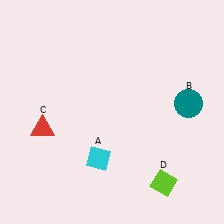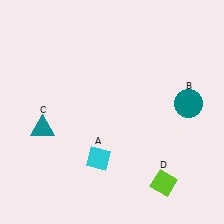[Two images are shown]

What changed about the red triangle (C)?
In Image 1, C is red. In Image 2, it changed to teal.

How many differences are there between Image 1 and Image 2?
There is 1 difference between the two images.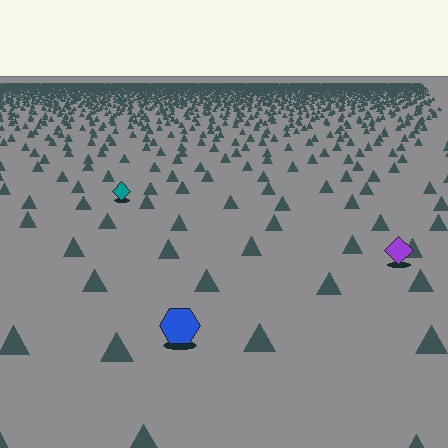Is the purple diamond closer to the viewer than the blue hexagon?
No. The blue hexagon is closer — you can tell from the texture gradient: the ground texture is coarser near it.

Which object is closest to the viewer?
The blue hexagon is closest. The texture marks near it are larger and more spread out.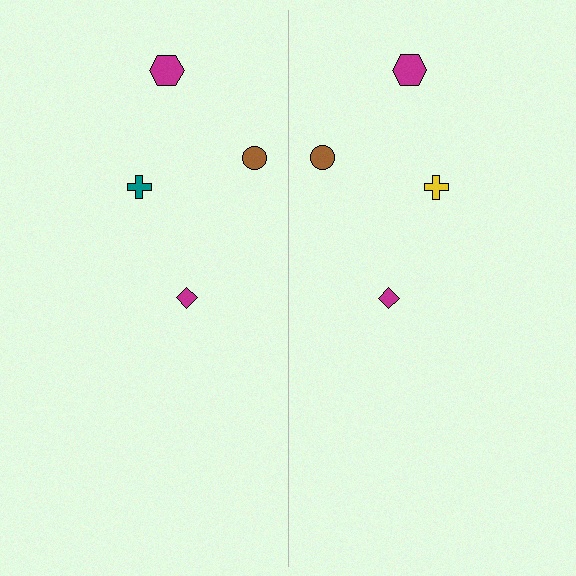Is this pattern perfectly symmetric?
No, the pattern is not perfectly symmetric. The yellow cross on the right side breaks the symmetry — its mirror counterpart is teal.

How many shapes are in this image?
There are 8 shapes in this image.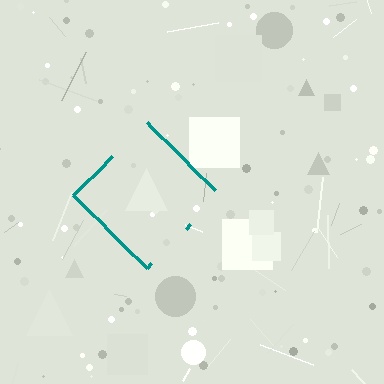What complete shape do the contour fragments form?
The contour fragments form a diamond.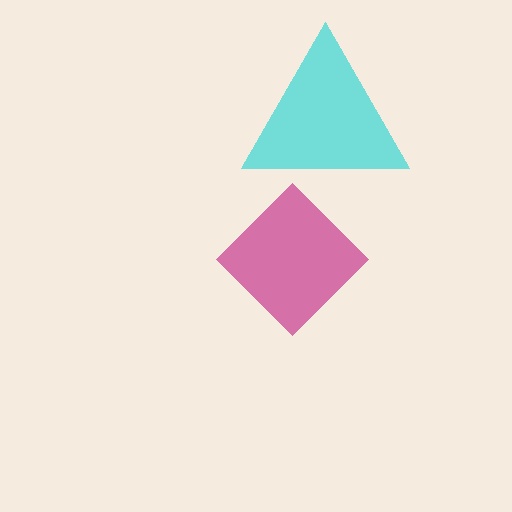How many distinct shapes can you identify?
There are 2 distinct shapes: a magenta diamond, a cyan triangle.